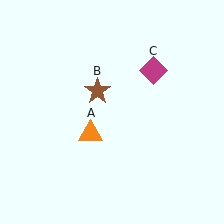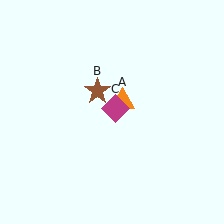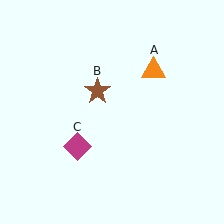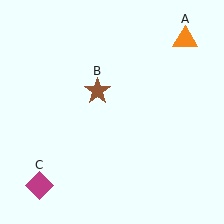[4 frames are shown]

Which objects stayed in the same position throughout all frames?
Brown star (object B) remained stationary.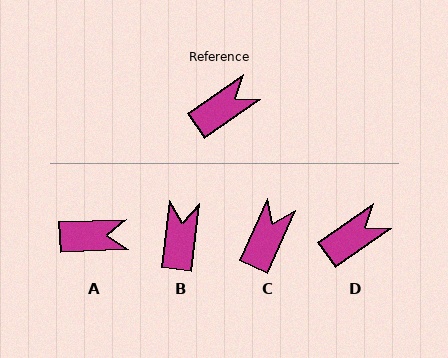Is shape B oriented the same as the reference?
No, it is off by about 48 degrees.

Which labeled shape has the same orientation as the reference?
D.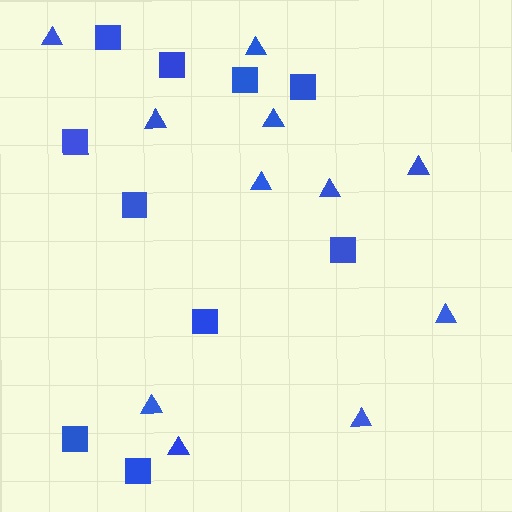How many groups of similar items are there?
There are 2 groups: one group of triangles (11) and one group of squares (10).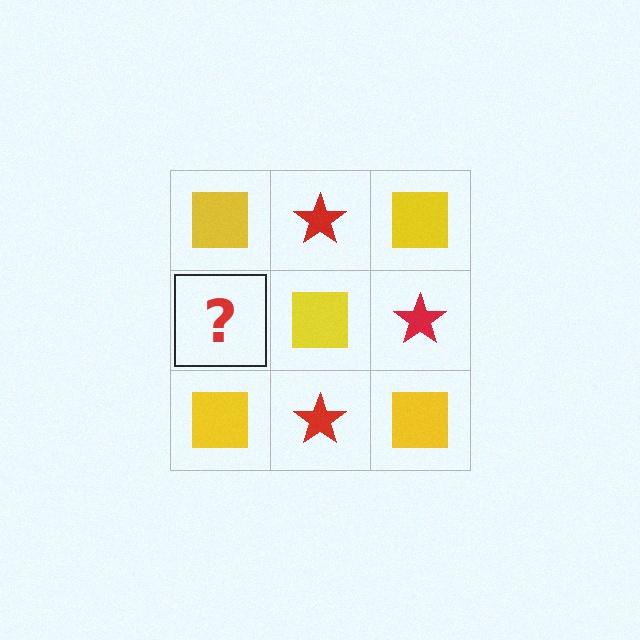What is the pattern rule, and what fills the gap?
The rule is that it alternates yellow square and red star in a checkerboard pattern. The gap should be filled with a red star.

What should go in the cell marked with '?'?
The missing cell should contain a red star.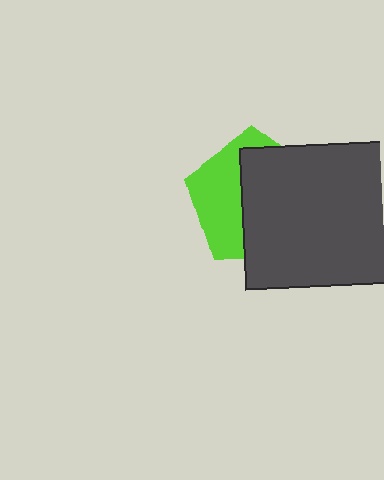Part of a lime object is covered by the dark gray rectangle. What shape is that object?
It is a pentagon.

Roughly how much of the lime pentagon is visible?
A small part of it is visible (roughly 41%).